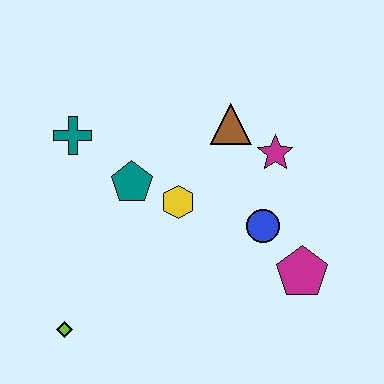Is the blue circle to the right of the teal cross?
Yes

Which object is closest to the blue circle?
The magenta pentagon is closest to the blue circle.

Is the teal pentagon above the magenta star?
No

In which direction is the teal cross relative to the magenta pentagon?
The teal cross is to the left of the magenta pentagon.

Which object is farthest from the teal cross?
The magenta pentagon is farthest from the teal cross.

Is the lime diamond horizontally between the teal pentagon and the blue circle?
No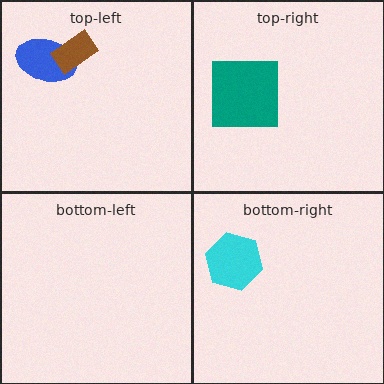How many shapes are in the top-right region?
1.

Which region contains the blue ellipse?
The top-left region.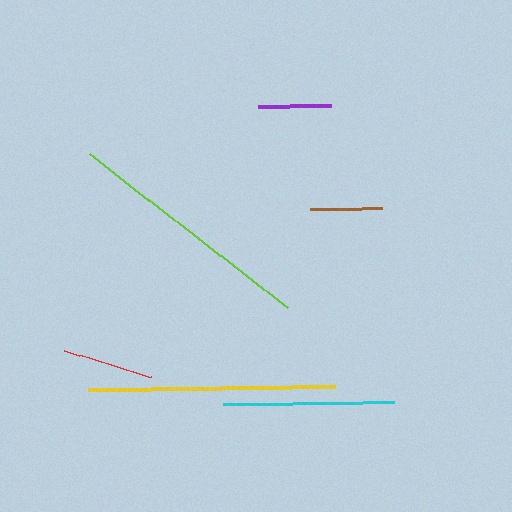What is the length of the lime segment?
The lime segment is approximately 251 pixels long.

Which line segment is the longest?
The lime line is the longest at approximately 251 pixels.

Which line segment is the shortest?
The brown line is the shortest at approximately 72 pixels.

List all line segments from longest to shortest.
From longest to shortest: lime, yellow, cyan, red, purple, brown.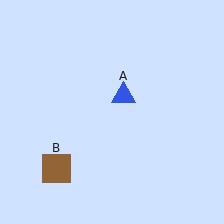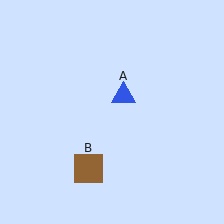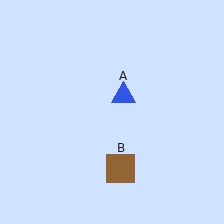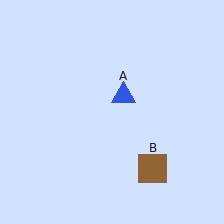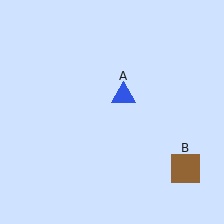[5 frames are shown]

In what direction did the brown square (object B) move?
The brown square (object B) moved right.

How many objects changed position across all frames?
1 object changed position: brown square (object B).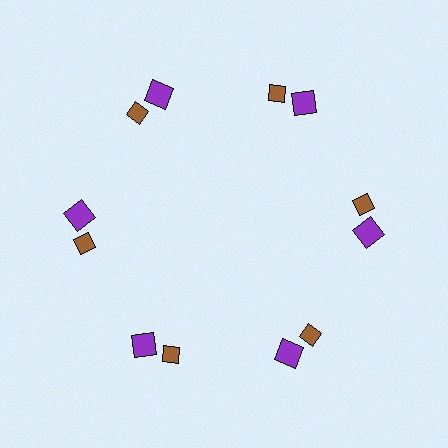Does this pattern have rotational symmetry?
Yes, this pattern has 6-fold rotational symmetry. It looks the same after rotating 60 degrees around the center.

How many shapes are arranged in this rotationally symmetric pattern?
There are 12 shapes, arranged in 6 groups of 2.